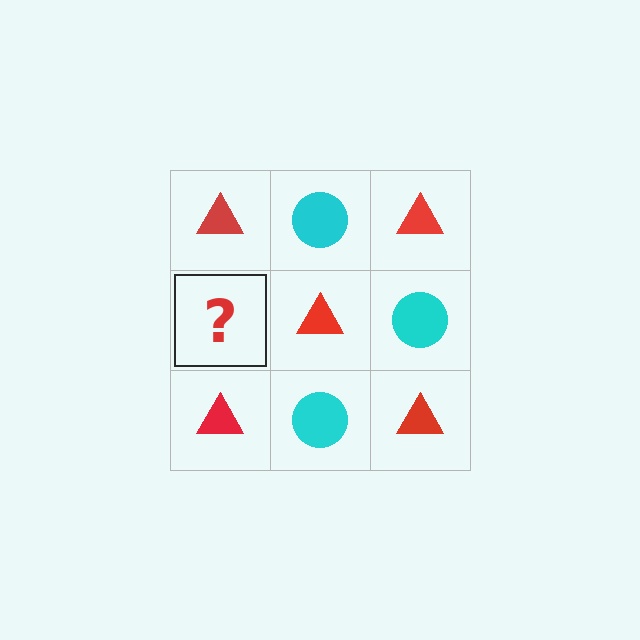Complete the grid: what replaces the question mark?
The question mark should be replaced with a cyan circle.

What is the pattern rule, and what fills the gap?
The rule is that it alternates red triangle and cyan circle in a checkerboard pattern. The gap should be filled with a cyan circle.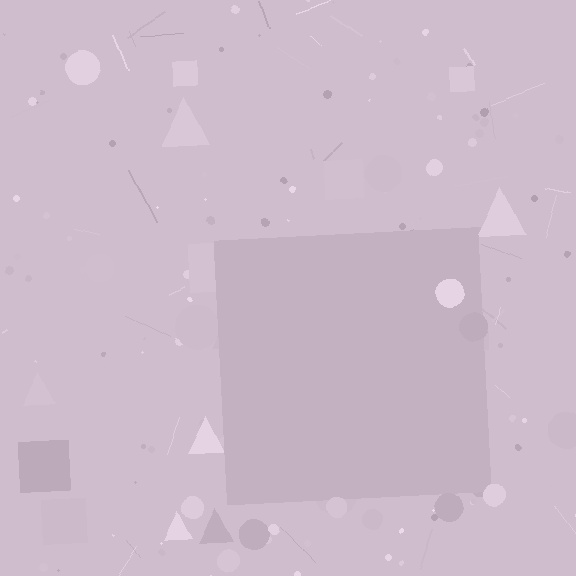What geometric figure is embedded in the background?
A square is embedded in the background.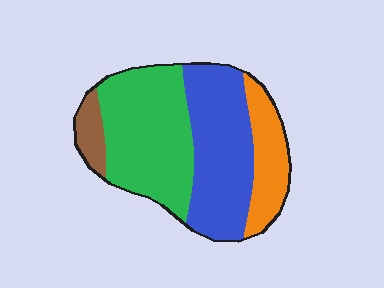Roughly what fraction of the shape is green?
Green covers 40% of the shape.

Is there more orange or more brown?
Orange.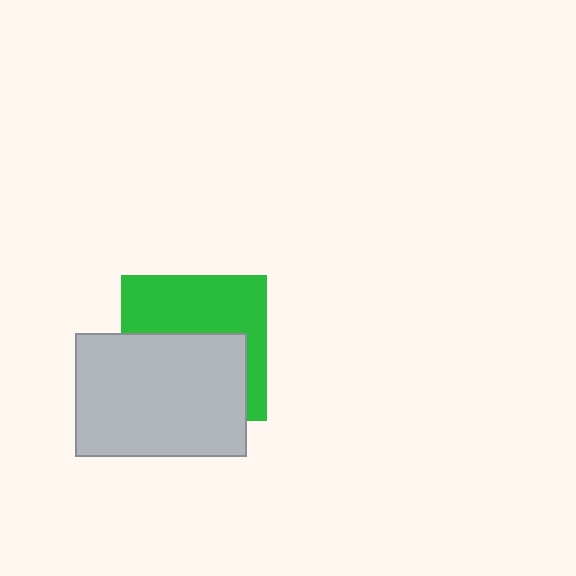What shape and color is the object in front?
The object in front is a light gray rectangle.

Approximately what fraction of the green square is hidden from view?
Roughly 52% of the green square is hidden behind the light gray rectangle.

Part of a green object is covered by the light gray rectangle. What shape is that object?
It is a square.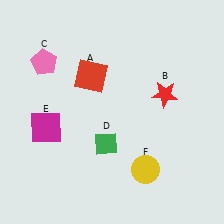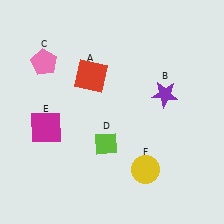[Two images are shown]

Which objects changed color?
B changed from red to purple. D changed from green to lime.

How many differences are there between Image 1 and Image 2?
There are 2 differences between the two images.